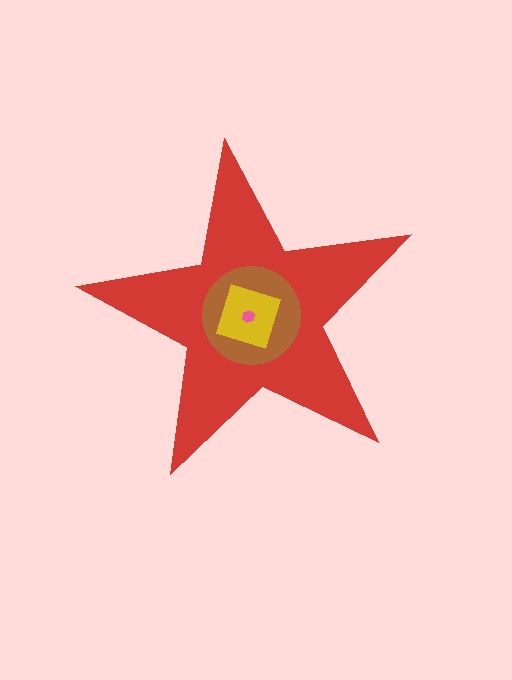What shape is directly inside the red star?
The brown circle.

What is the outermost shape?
The red star.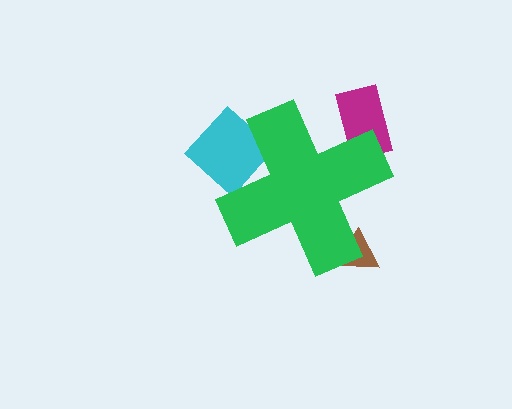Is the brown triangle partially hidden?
Yes, the brown triangle is partially hidden behind the green cross.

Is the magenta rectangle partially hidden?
Yes, the magenta rectangle is partially hidden behind the green cross.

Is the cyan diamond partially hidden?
Yes, the cyan diamond is partially hidden behind the green cross.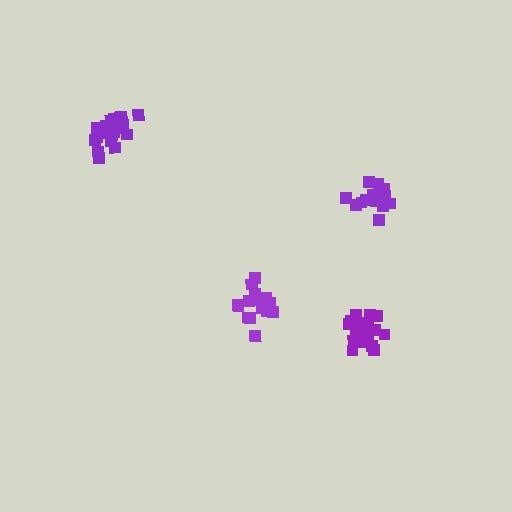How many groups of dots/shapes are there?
There are 4 groups.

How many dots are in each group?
Group 1: 17 dots, Group 2: 19 dots, Group 3: 20 dots, Group 4: 15 dots (71 total).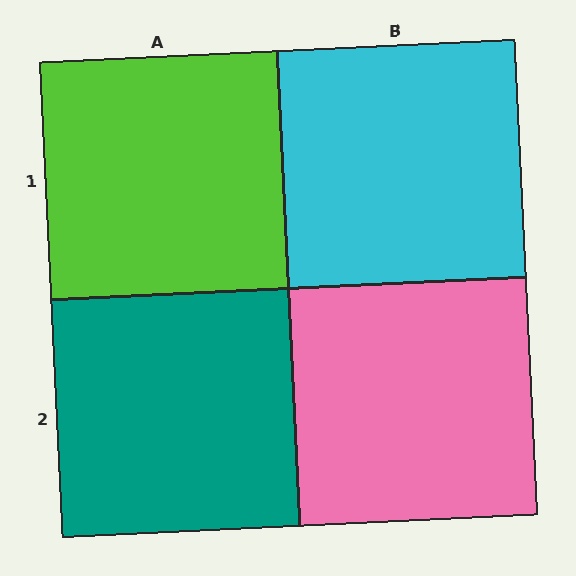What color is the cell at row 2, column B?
Pink.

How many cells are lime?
1 cell is lime.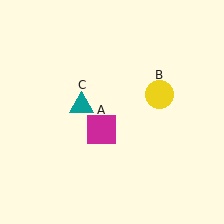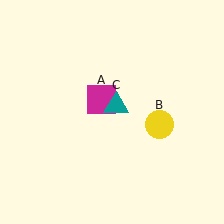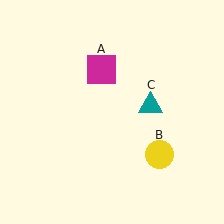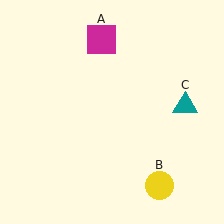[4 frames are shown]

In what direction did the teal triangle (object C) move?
The teal triangle (object C) moved right.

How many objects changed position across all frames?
3 objects changed position: magenta square (object A), yellow circle (object B), teal triangle (object C).